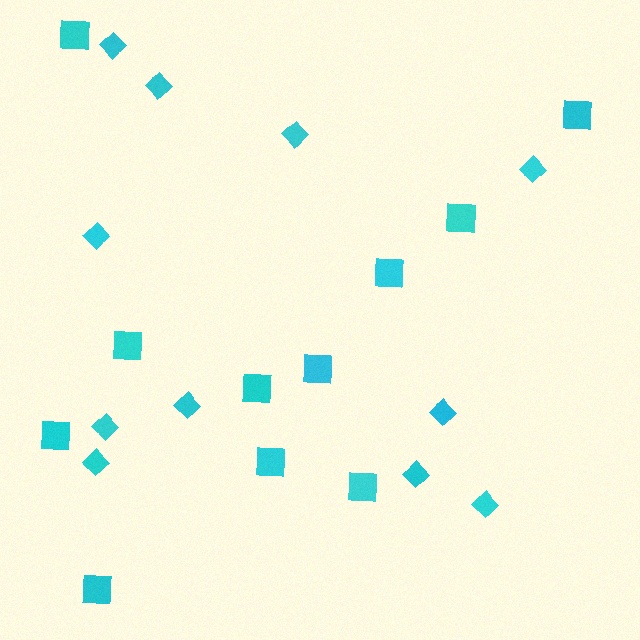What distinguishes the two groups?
There are 2 groups: one group of diamonds (11) and one group of squares (11).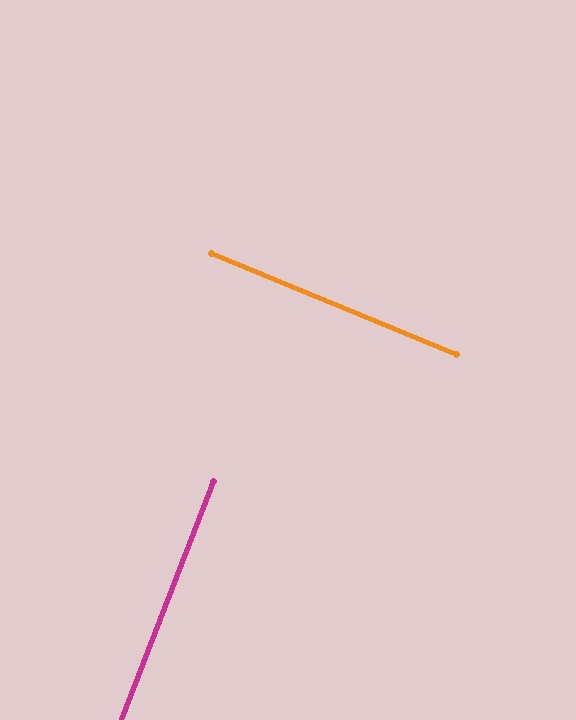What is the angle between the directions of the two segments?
Approximately 89 degrees.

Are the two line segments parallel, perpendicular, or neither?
Perpendicular — they meet at approximately 89°.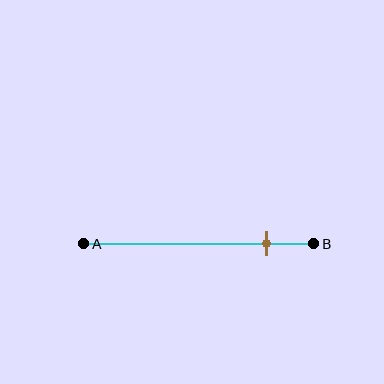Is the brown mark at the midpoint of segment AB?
No, the mark is at about 80% from A, not at the 50% midpoint.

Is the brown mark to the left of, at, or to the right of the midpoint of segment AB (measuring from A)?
The brown mark is to the right of the midpoint of segment AB.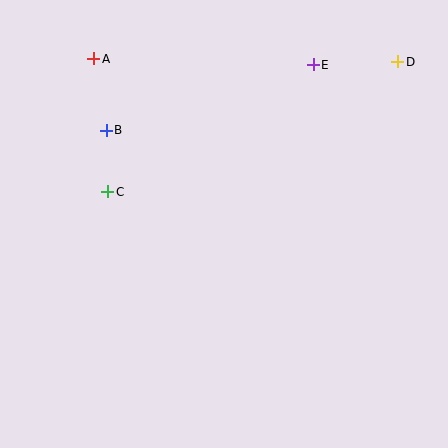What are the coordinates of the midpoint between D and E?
The midpoint between D and E is at (355, 63).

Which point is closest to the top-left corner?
Point A is closest to the top-left corner.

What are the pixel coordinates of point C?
Point C is at (108, 192).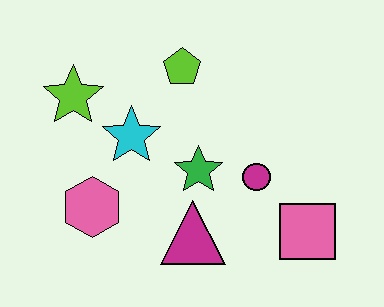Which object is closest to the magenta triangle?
The green star is closest to the magenta triangle.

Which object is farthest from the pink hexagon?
The pink square is farthest from the pink hexagon.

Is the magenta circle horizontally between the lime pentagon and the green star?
No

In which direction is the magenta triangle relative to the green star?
The magenta triangle is below the green star.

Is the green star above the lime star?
No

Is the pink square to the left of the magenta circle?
No